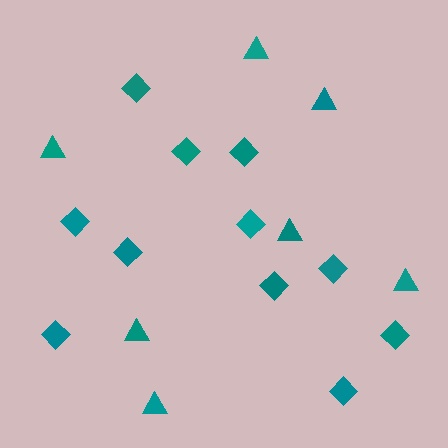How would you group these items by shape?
There are 2 groups: one group of diamonds (11) and one group of triangles (7).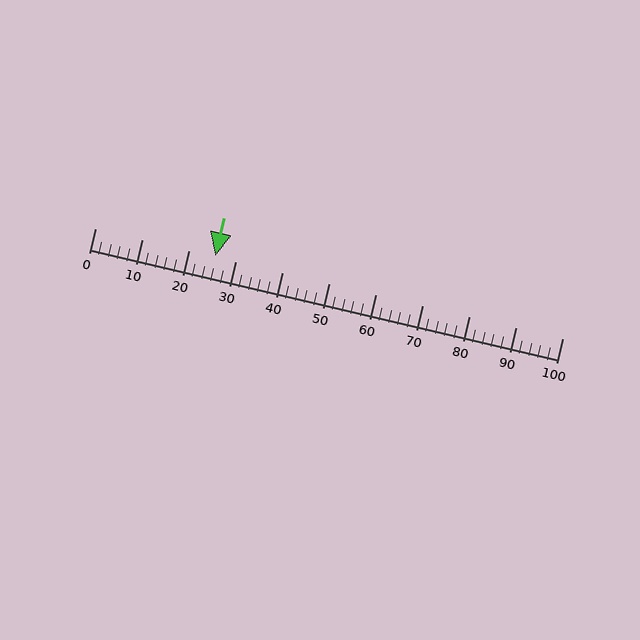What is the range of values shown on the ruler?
The ruler shows values from 0 to 100.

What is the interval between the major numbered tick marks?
The major tick marks are spaced 10 units apart.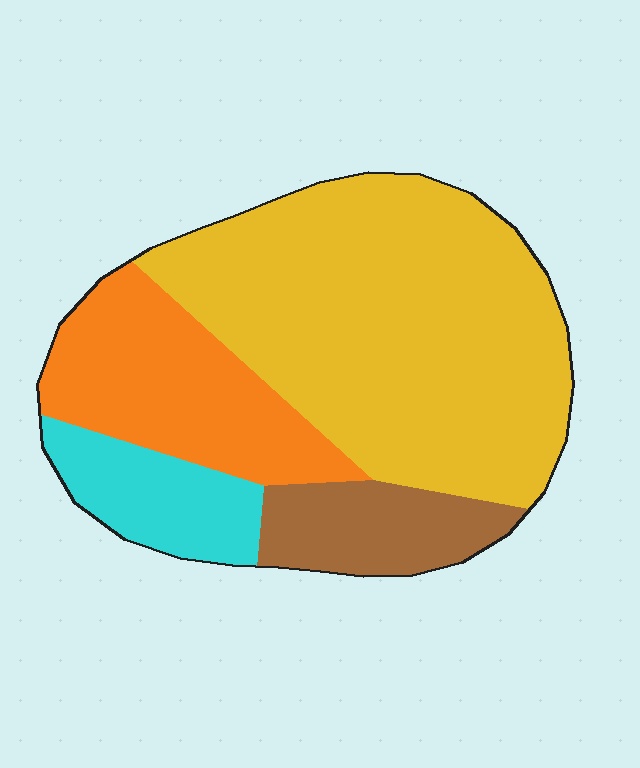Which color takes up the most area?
Yellow, at roughly 55%.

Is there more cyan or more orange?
Orange.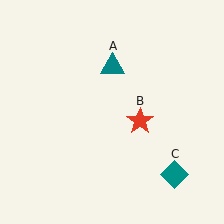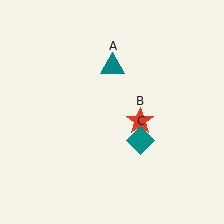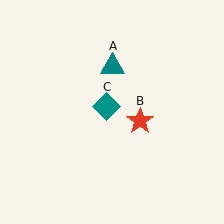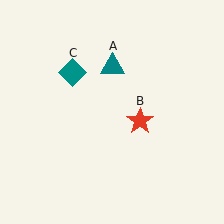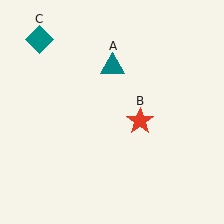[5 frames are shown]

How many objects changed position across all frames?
1 object changed position: teal diamond (object C).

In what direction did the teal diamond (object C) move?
The teal diamond (object C) moved up and to the left.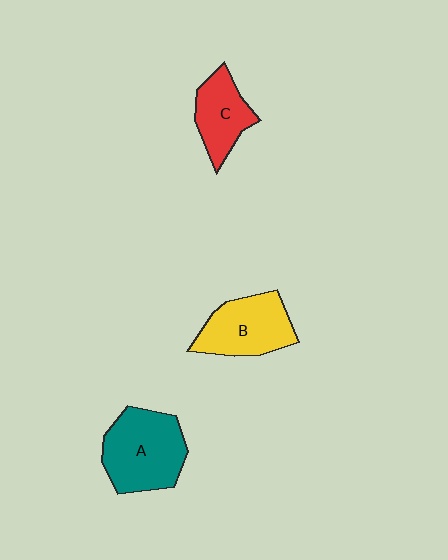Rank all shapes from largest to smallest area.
From largest to smallest: A (teal), B (yellow), C (red).